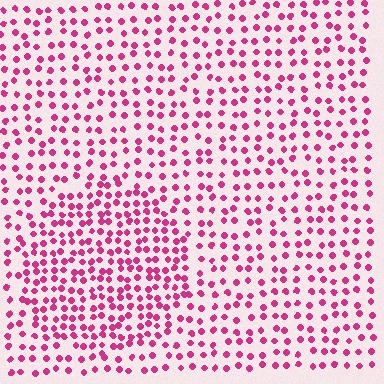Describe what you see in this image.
The image contains small magenta elements arranged at two different densities. A circle-shaped region is visible where the elements are more densely packed than the surrounding area.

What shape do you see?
I see a circle.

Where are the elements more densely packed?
The elements are more densely packed inside the circle boundary.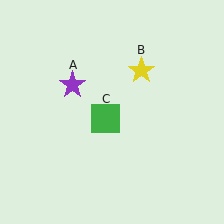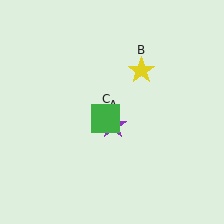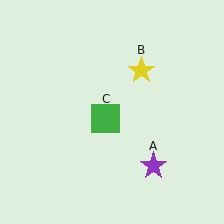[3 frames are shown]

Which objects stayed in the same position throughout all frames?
Yellow star (object B) and green square (object C) remained stationary.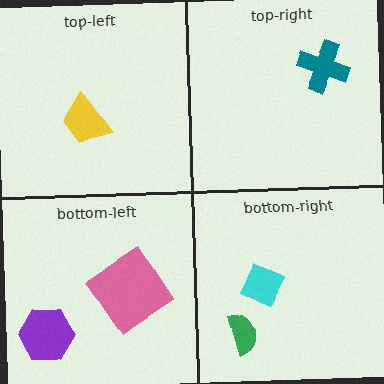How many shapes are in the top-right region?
1.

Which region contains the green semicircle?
The bottom-right region.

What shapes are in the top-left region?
The yellow trapezoid.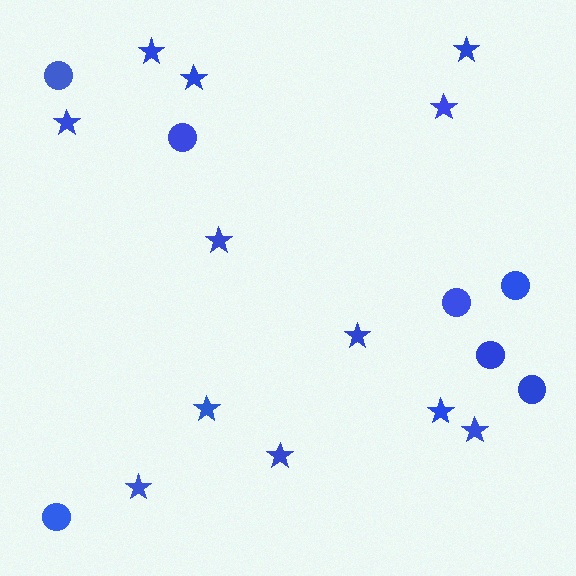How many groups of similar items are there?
There are 2 groups: one group of stars (12) and one group of circles (7).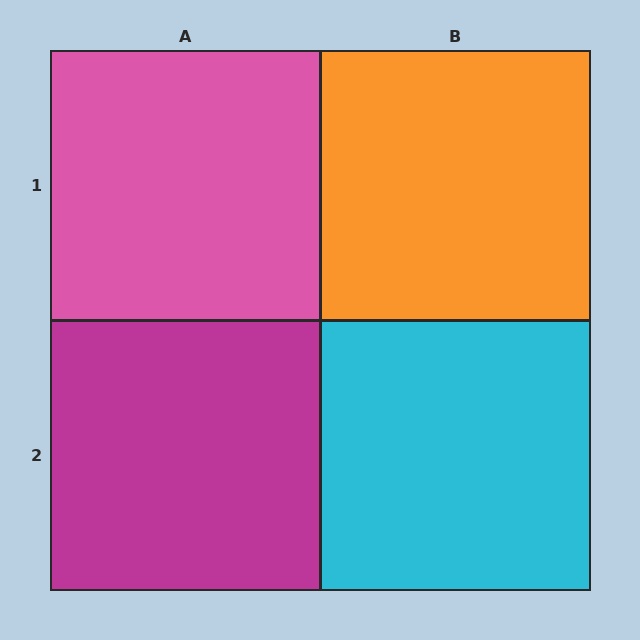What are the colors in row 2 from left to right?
Magenta, cyan.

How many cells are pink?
1 cell is pink.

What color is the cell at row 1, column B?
Orange.